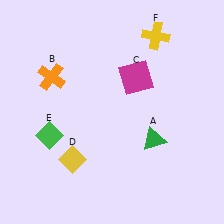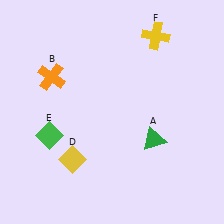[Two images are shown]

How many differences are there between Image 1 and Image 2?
There is 1 difference between the two images.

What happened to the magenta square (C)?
The magenta square (C) was removed in Image 2. It was in the top-right area of Image 1.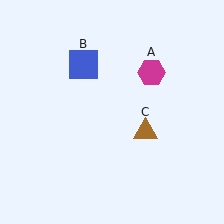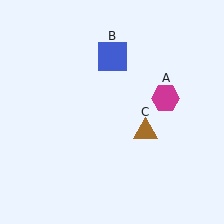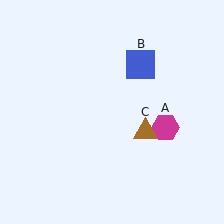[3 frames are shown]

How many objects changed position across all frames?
2 objects changed position: magenta hexagon (object A), blue square (object B).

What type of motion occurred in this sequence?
The magenta hexagon (object A), blue square (object B) rotated clockwise around the center of the scene.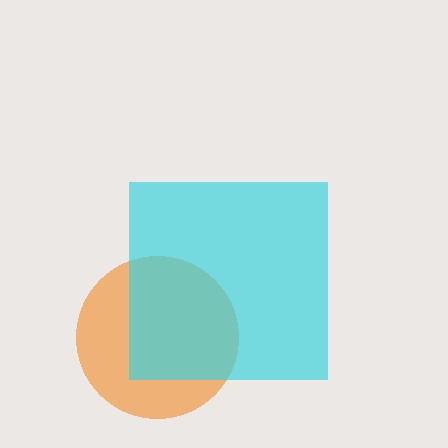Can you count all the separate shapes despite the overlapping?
Yes, there are 2 separate shapes.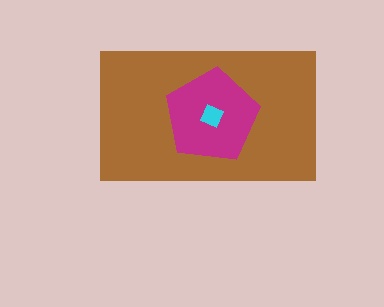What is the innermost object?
The cyan diamond.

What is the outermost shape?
The brown rectangle.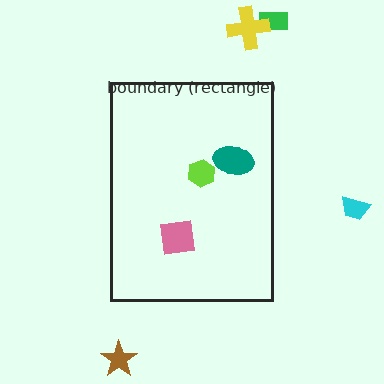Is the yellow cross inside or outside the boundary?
Outside.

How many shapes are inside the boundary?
3 inside, 4 outside.